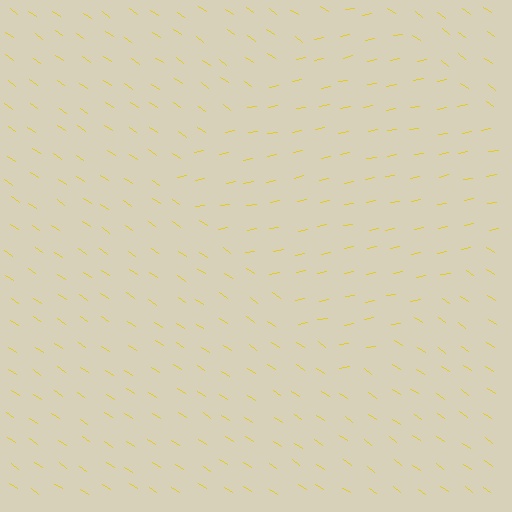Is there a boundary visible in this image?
Yes, there is a texture boundary formed by a change in line orientation.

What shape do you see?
I see a diamond.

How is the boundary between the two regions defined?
The boundary is defined purely by a change in line orientation (approximately 45 degrees difference). All lines are the same color and thickness.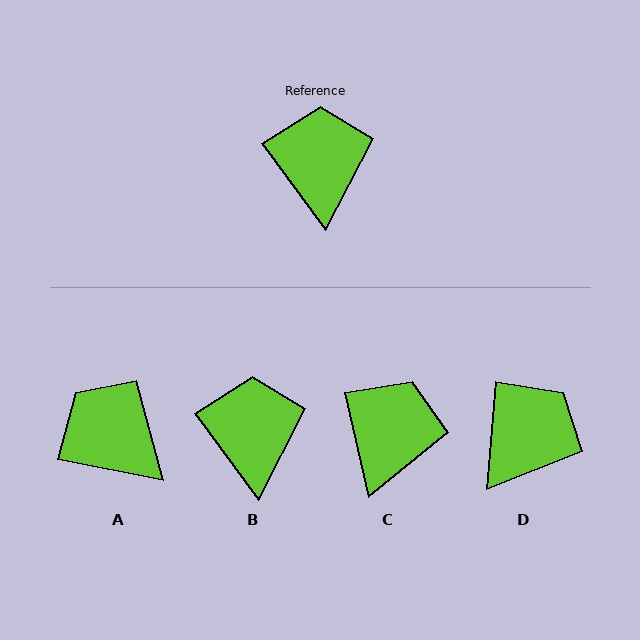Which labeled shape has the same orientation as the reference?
B.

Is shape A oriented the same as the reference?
No, it is off by about 42 degrees.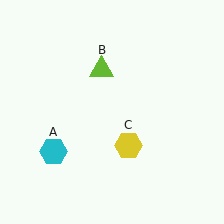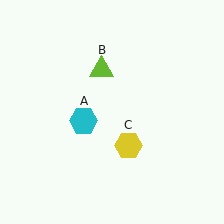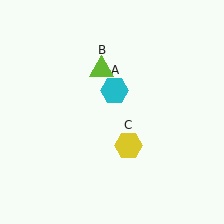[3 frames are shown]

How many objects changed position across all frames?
1 object changed position: cyan hexagon (object A).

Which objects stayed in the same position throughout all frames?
Lime triangle (object B) and yellow hexagon (object C) remained stationary.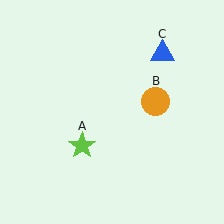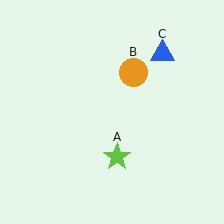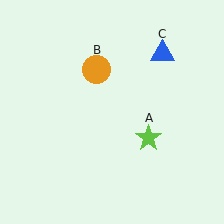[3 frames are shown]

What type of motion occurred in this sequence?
The lime star (object A), orange circle (object B) rotated counterclockwise around the center of the scene.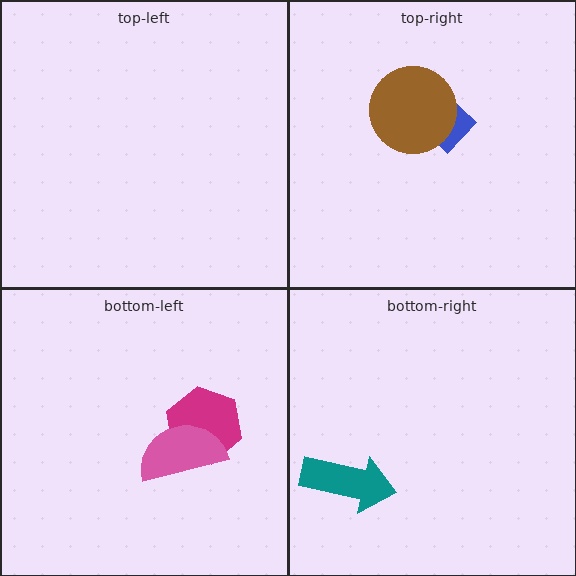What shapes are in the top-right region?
The blue rectangle, the brown circle.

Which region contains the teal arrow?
The bottom-right region.